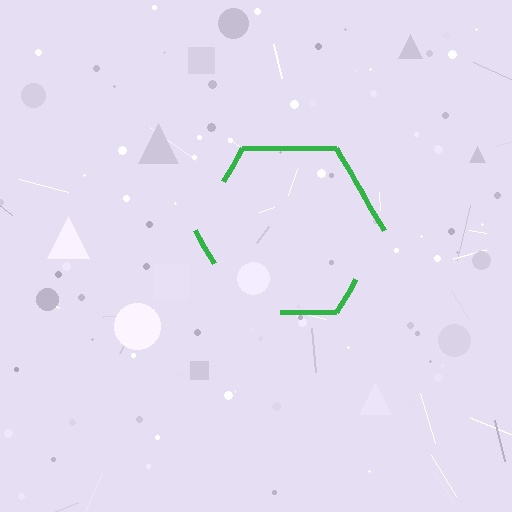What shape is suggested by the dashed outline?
The dashed outline suggests a hexagon.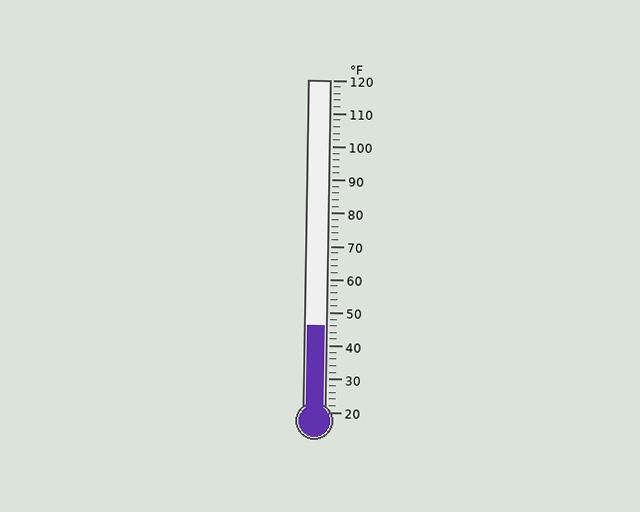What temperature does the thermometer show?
The thermometer shows approximately 46°F.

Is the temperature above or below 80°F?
The temperature is below 80°F.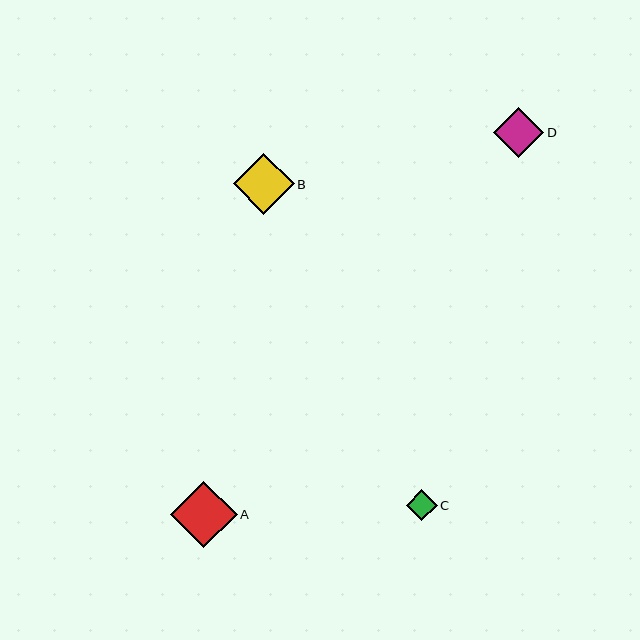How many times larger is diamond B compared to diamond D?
Diamond B is approximately 1.2 times the size of diamond D.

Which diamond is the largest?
Diamond A is the largest with a size of approximately 67 pixels.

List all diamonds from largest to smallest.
From largest to smallest: A, B, D, C.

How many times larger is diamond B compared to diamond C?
Diamond B is approximately 2.0 times the size of diamond C.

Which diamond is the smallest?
Diamond C is the smallest with a size of approximately 31 pixels.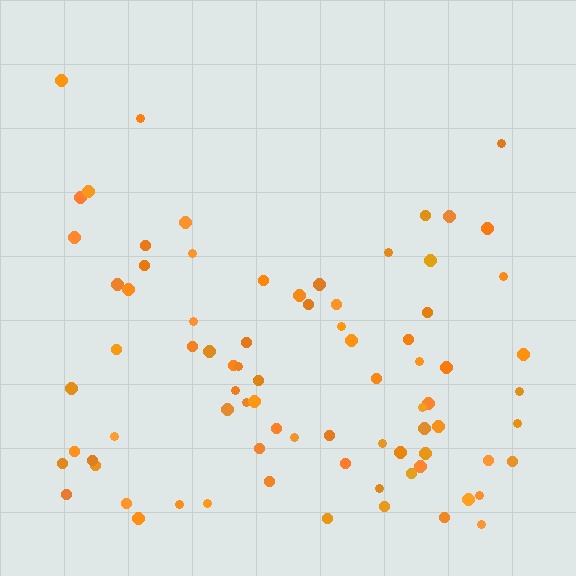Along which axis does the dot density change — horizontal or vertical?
Vertical.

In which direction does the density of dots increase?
From top to bottom, with the bottom side densest.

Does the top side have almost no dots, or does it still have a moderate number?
Still a moderate number, just noticeably fewer than the bottom.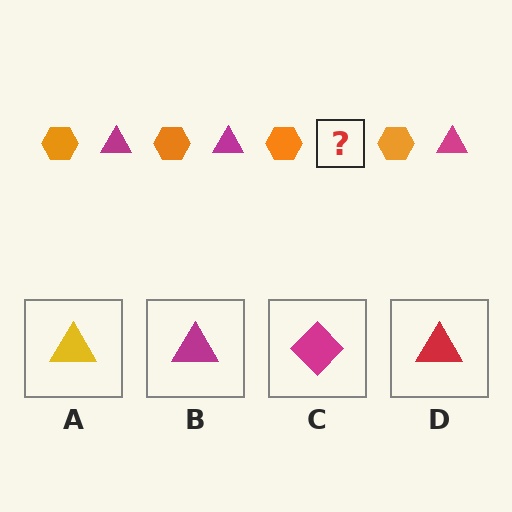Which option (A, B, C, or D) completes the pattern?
B.